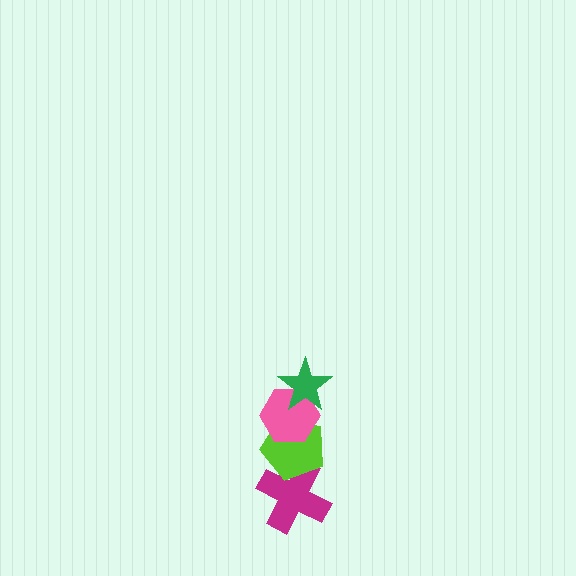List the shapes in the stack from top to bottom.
From top to bottom: the green star, the pink hexagon, the lime pentagon, the magenta cross.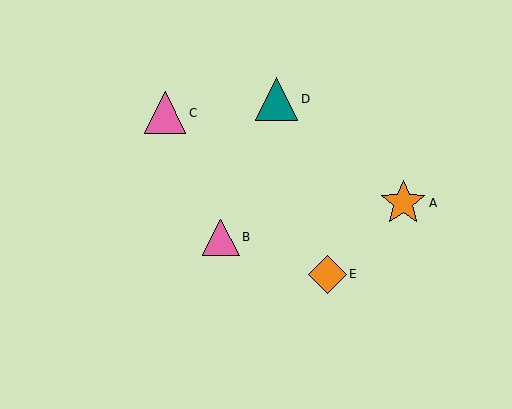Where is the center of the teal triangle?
The center of the teal triangle is at (276, 99).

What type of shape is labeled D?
Shape D is a teal triangle.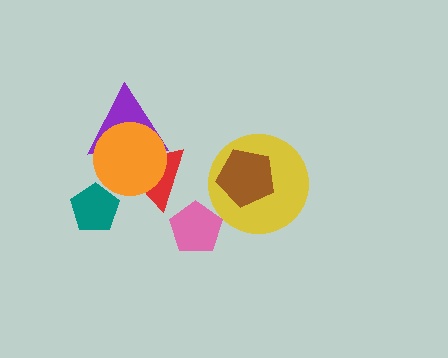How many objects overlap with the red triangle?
2 objects overlap with the red triangle.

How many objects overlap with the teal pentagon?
0 objects overlap with the teal pentagon.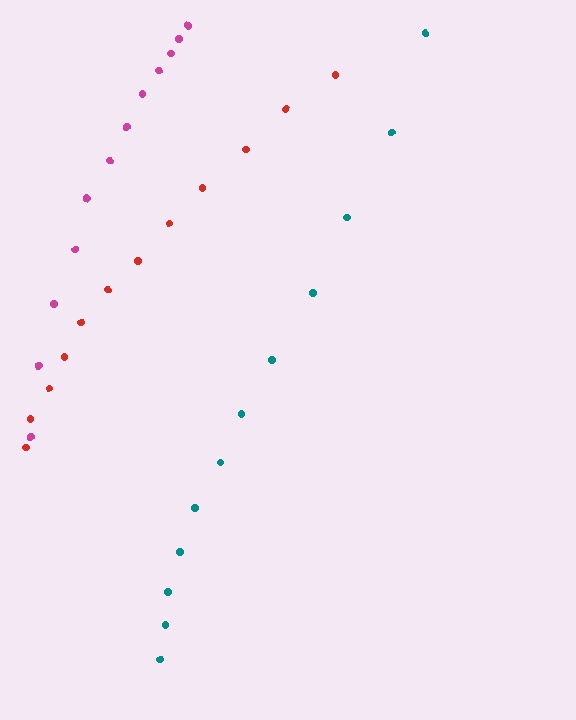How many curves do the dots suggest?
There are 3 distinct paths.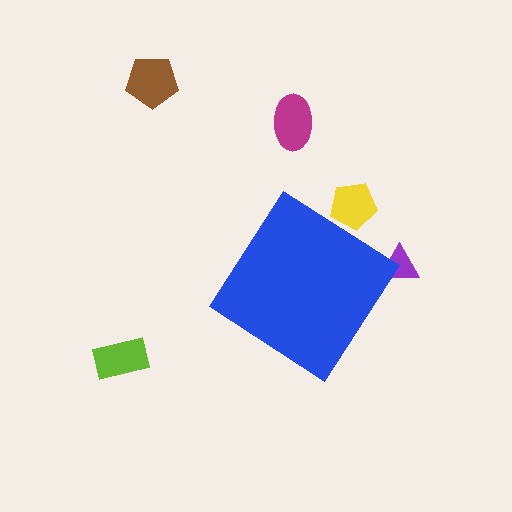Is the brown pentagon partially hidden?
No, the brown pentagon is fully visible.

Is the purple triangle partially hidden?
Yes, the purple triangle is partially hidden behind the blue diamond.